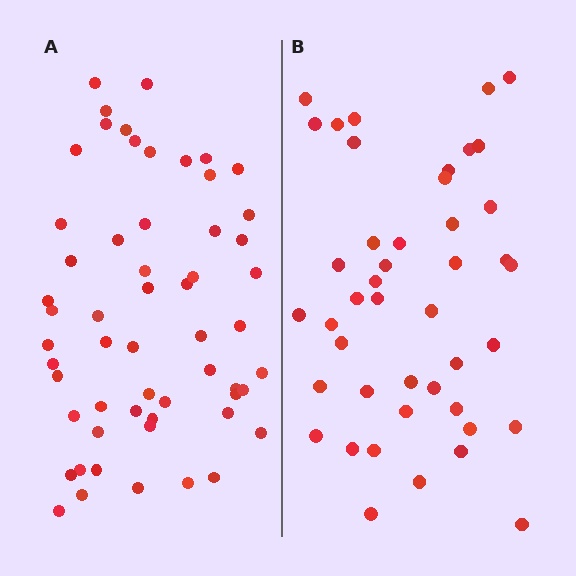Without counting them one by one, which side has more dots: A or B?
Region A (the left region) has more dots.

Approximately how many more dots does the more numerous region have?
Region A has approximately 15 more dots than region B.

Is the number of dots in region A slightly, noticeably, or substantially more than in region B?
Region A has noticeably more, but not dramatically so. The ratio is roughly 1.3 to 1.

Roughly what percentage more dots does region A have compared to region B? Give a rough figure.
About 30% more.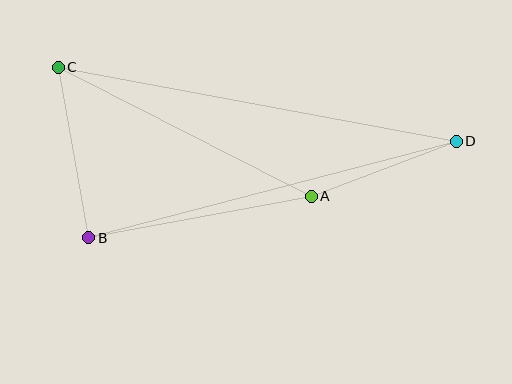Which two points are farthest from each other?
Points C and D are farthest from each other.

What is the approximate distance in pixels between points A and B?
The distance between A and B is approximately 226 pixels.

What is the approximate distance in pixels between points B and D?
The distance between B and D is approximately 380 pixels.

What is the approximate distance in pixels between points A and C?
The distance between A and C is approximately 284 pixels.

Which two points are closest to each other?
Points A and D are closest to each other.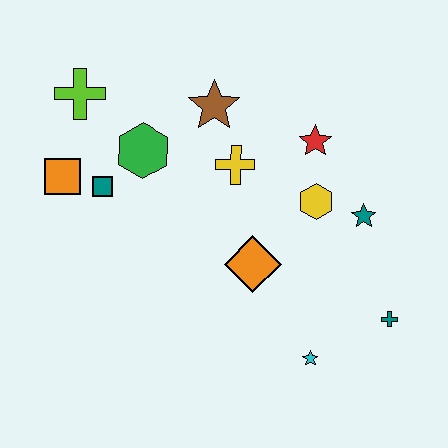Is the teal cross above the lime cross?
No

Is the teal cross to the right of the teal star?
Yes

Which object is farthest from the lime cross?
The teal cross is farthest from the lime cross.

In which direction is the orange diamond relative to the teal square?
The orange diamond is to the right of the teal square.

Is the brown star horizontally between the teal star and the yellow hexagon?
No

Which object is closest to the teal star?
The yellow hexagon is closest to the teal star.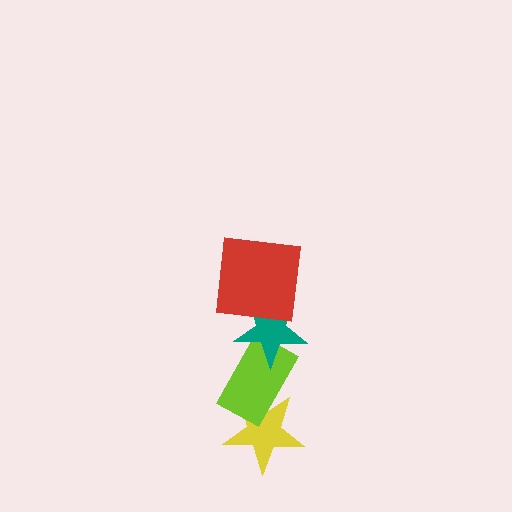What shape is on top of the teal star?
The red square is on top of the teal star.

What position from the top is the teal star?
The teal star is 2nd from the top.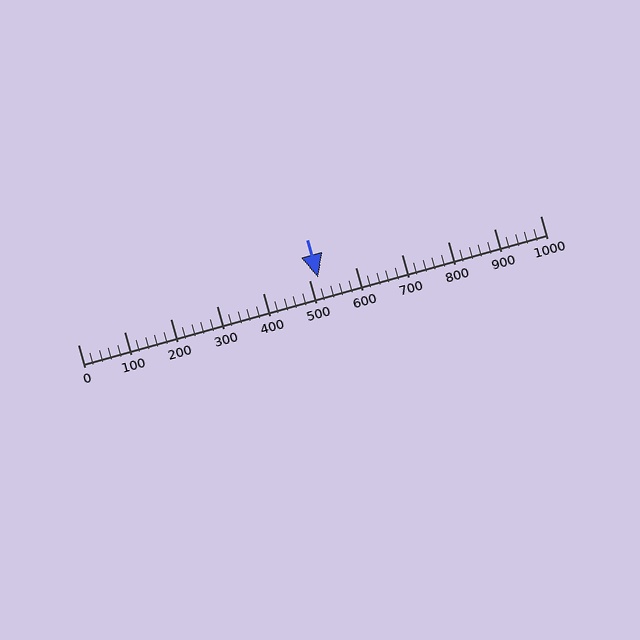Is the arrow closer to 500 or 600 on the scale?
The arrow is closer to 500.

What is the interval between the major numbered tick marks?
The major tick marks are spaced 100 units apart.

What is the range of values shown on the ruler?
The ruler shows values from 0 to 1000.